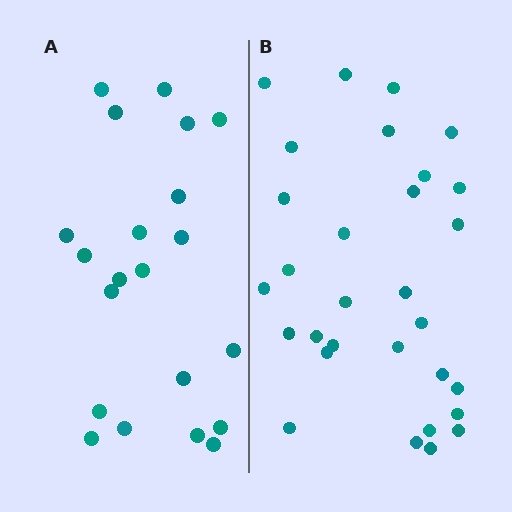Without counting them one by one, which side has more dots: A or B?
Region B (the right region) has more dots.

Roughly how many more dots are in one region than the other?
Region B has roughly 8 or so more dots than region A.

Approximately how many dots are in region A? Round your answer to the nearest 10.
About 20 dots. (The exact count is 21, which rounds to 20.)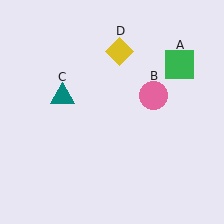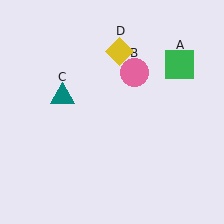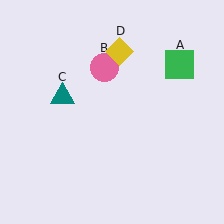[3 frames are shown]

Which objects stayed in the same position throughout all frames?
Green square (object A) and teal triangle (object C) and yellow diamond (object D) remained stationary.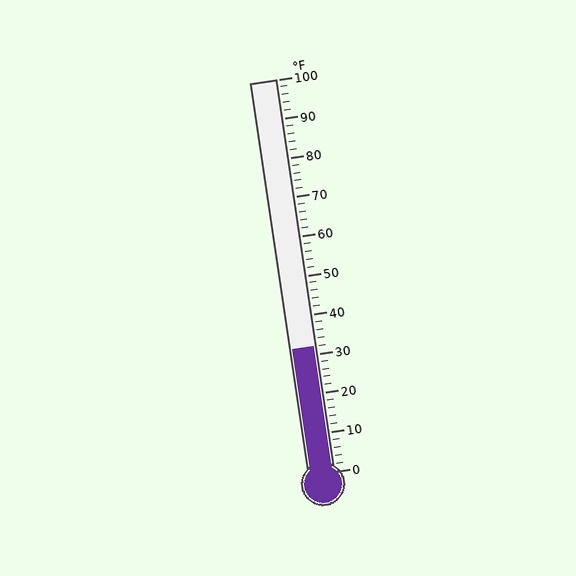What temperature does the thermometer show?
The thermometer shows approximately 32°F.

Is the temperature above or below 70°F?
The temperature is below 70°F.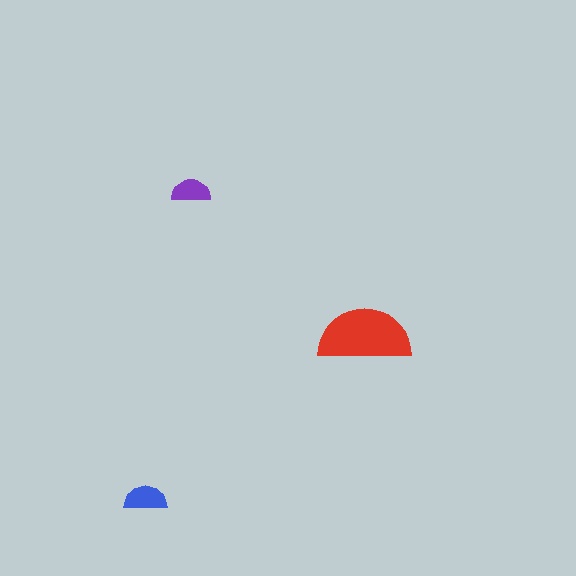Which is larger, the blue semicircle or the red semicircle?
The red one.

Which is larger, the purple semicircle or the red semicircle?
The red one.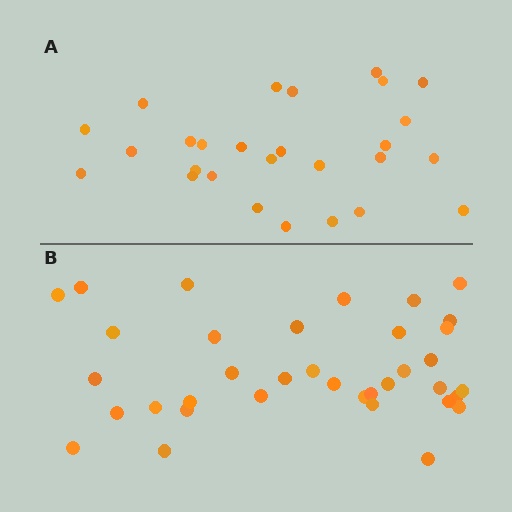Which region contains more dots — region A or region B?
Region B (the bottom region) has more dots.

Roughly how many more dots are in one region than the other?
Region B has roughly 8 or so more dots than region A.